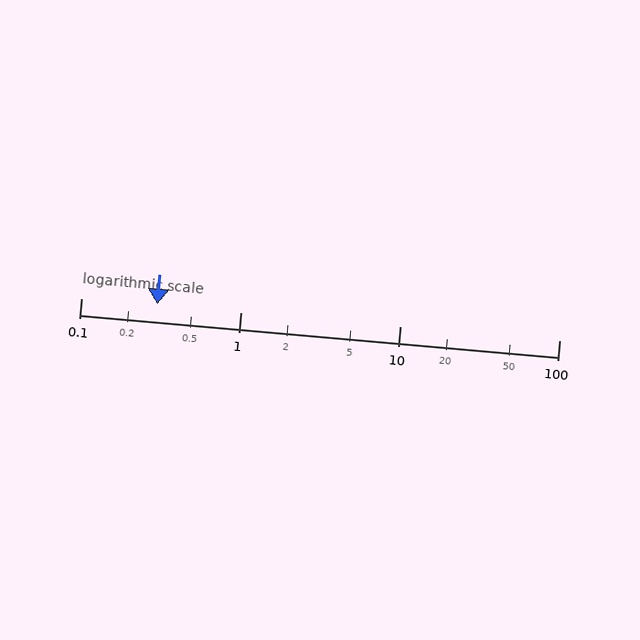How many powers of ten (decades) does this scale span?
The scale spans 3 decades, from 0.1 to 100.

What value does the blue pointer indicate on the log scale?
The pointer indicates approximately 0.3.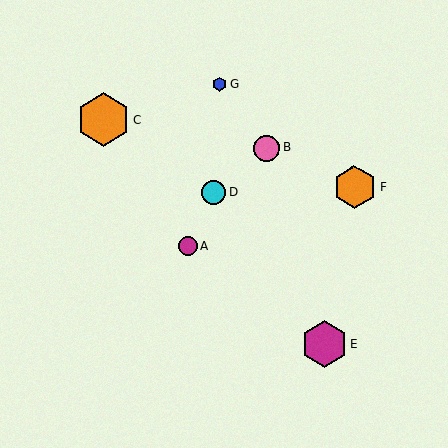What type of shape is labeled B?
Shape B is a pink circle.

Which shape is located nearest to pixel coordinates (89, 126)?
The orange hexagon (labeled C) at (104, 120) is nearest to that location.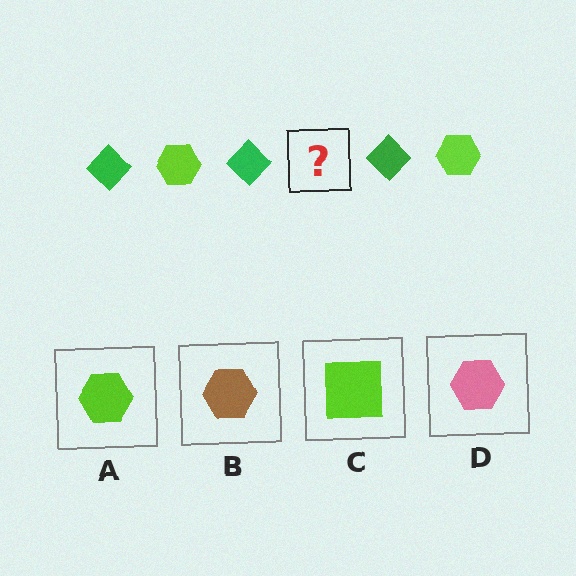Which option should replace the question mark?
Option A.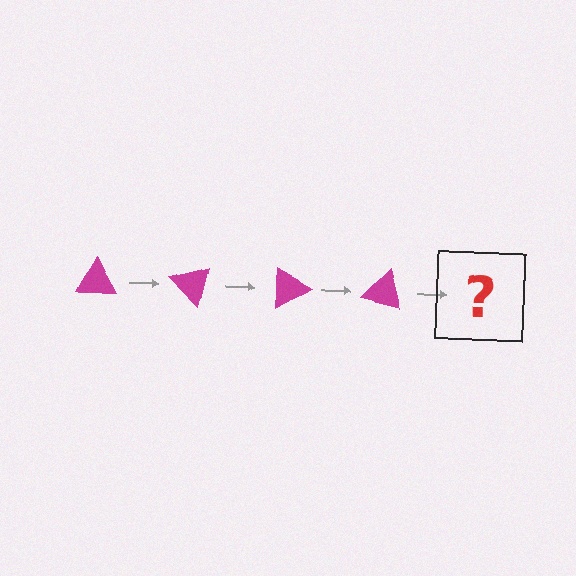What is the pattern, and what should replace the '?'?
The pattern is that the triangle rotates 45 degrees each step. The '?' should be a magenta triangle rotated 180 degrees.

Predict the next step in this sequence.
The next step is a magenta triangle rotated 180 degrees.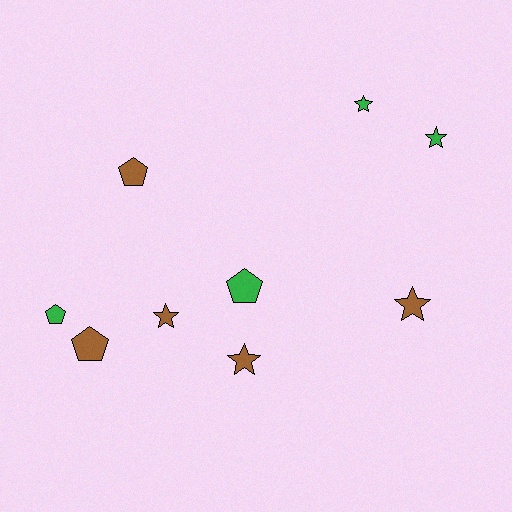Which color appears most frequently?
Brown, with 5 objects.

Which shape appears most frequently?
Star, with 5 objects.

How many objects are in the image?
There are 9 objects.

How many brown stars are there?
There are 3 brown stars.